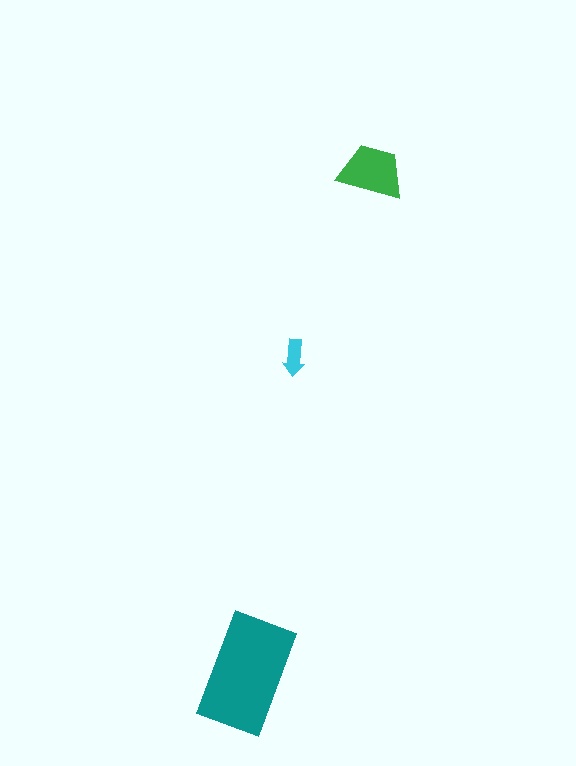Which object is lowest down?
The teal rectangle is bottommost.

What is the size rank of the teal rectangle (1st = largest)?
1st.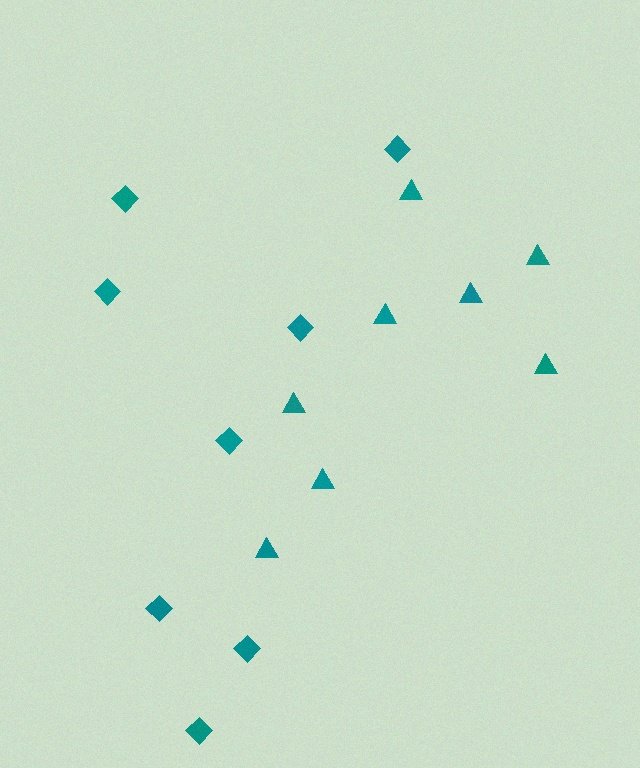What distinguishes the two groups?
There are 2 groups: one group of triangles (8) and one group of diamonds (8).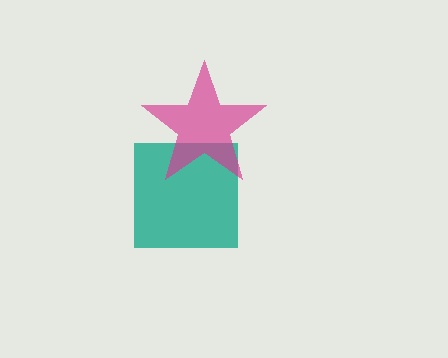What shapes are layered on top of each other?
The layered shapes are: a teal square, a magenta star.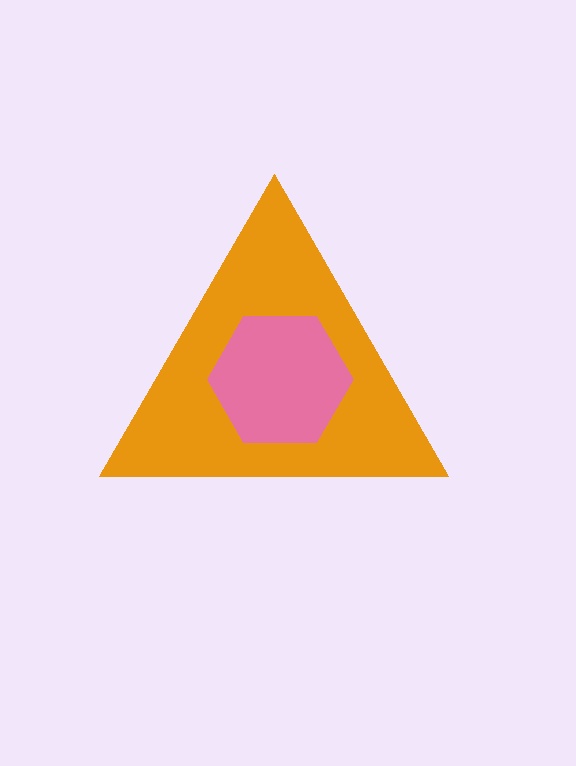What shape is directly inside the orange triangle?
The pink hexagon.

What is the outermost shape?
The orange triangle.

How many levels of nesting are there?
2.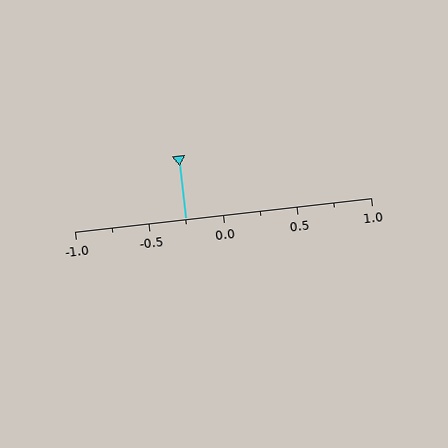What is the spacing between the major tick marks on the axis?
The major ticks are spaced 0.5 apart.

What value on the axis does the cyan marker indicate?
The marker indicates approximately -0.25.